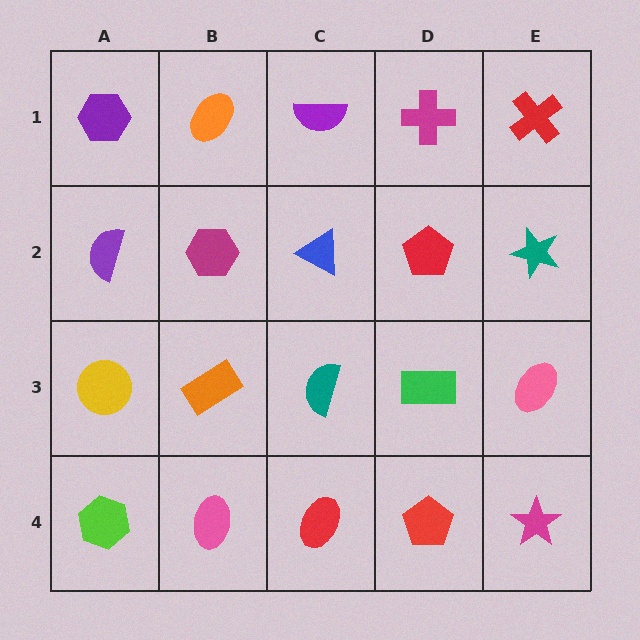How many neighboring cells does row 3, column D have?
4.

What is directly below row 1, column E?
A teal star.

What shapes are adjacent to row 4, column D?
A green rectangle (row 3, column D), a red ellipse (row 4, column C), a magenta star (row 4, column E).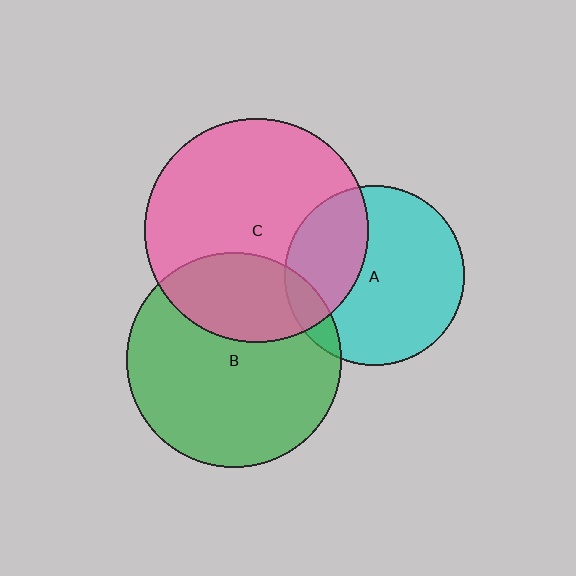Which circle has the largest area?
Circle C (pink).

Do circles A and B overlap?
Yes.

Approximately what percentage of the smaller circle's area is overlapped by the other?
Approximately 10%.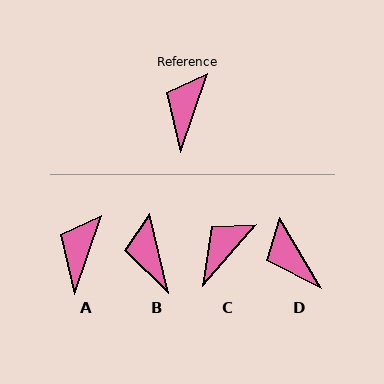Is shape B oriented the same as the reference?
No, it is off by about 32 degrees.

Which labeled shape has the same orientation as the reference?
A.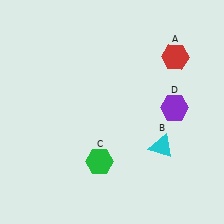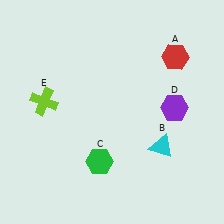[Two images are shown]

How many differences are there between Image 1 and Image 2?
There is 1 difference between the two images.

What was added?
A lime cross (E) was added in Image 2.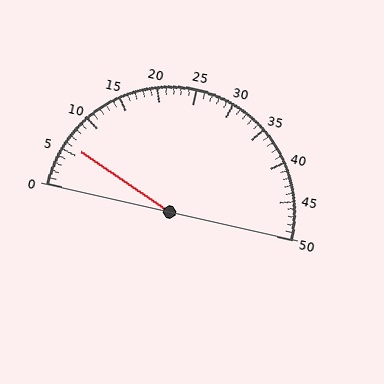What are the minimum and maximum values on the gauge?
The gauge ranges from 0 to 50.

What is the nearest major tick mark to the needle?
The nearest major tick mark is 5.